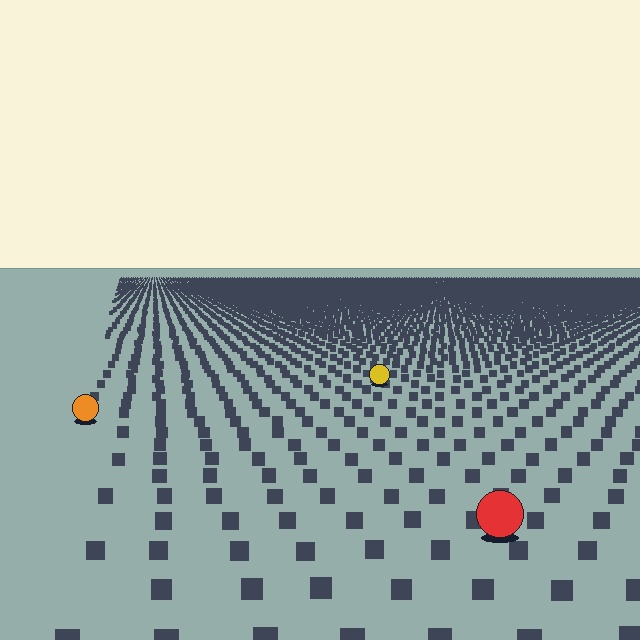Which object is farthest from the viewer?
The yellow circle is farthest from the viewer. It appears smaller and the ground texture around it is denser.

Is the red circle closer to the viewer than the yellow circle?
Yes. The red circle is closer — you can tell from the texture gradient: the ground texture is coarser near it.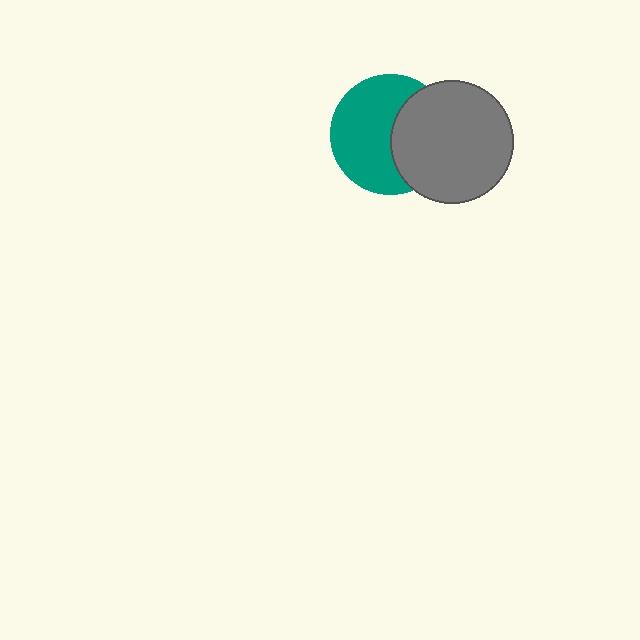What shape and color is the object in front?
The object in front is a gray circle.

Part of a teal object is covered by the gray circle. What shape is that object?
It is a circle.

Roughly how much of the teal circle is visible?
About half of it is visible (roughly 61%).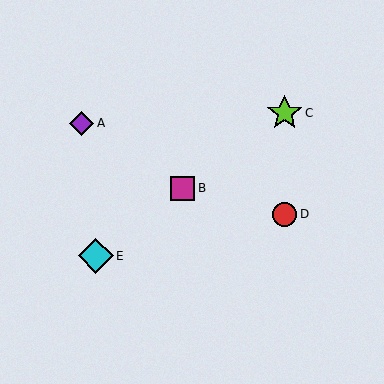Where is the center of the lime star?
The center of the lime star is at (285, 113).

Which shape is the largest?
The lime star (labeled C) is the largest.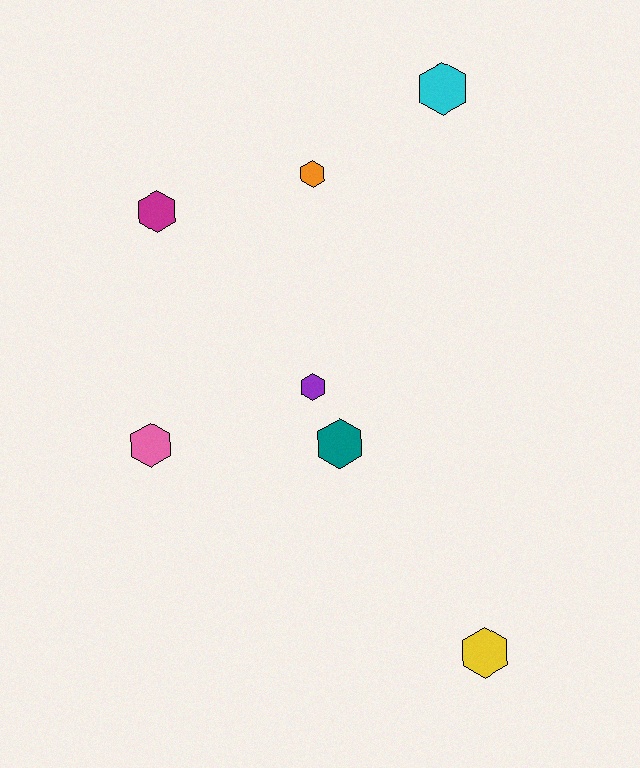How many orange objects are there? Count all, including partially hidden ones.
There is 1 orange object.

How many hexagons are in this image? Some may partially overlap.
There are 7 hexagons.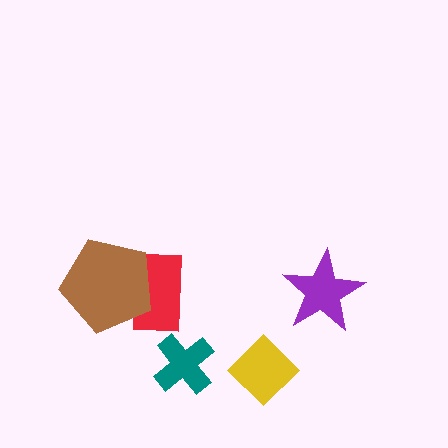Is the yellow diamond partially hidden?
No, no other shape covers it.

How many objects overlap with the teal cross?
0 objects overlap with the teal cross.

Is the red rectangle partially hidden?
Yes, it is partially covered by another shape.